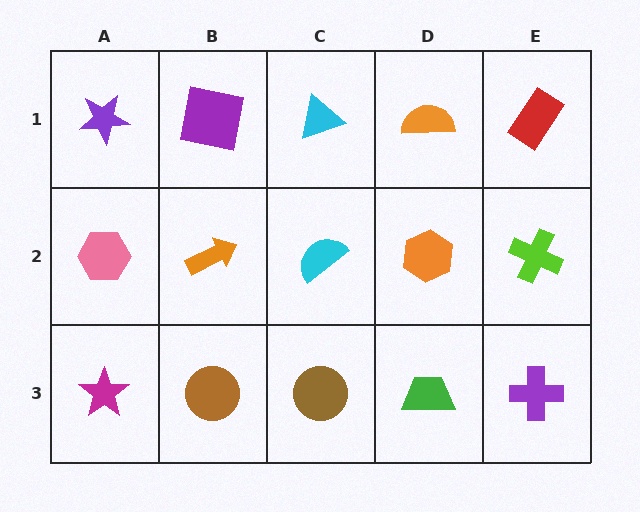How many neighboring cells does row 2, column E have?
3.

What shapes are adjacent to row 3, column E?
A lime cross (row 2, column E), a green trapezoid (row 3, column D).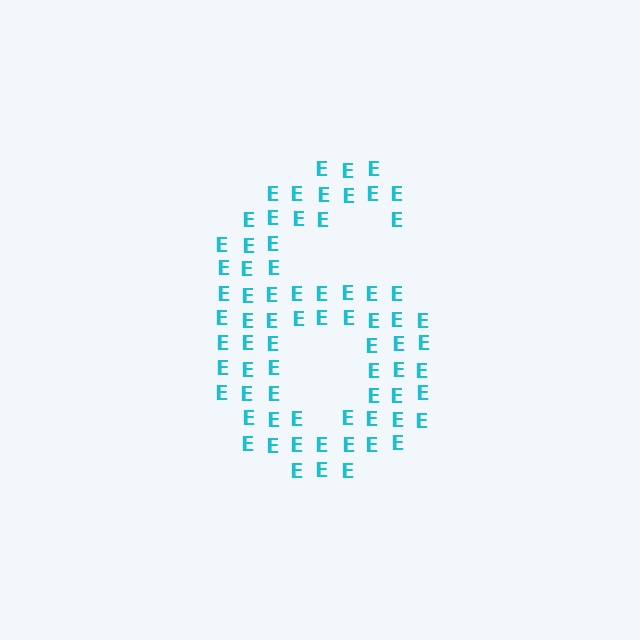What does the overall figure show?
The overall figure shows the digit 6.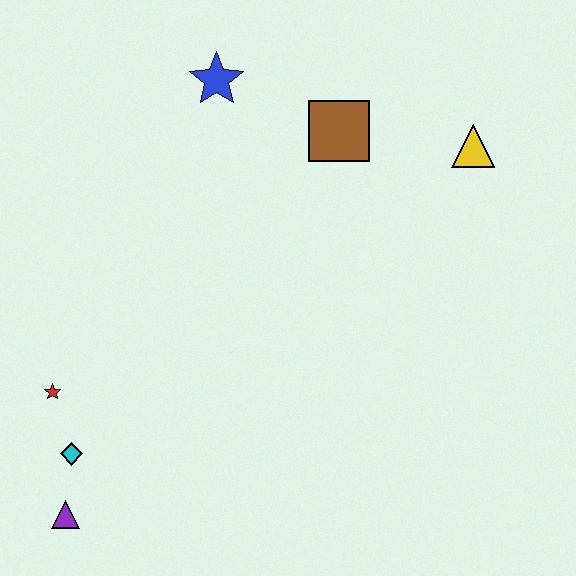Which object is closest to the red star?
The cyan diamond is closest to the red star.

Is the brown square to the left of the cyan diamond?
No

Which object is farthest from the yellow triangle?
The purple triangle is farthest from the yellow triangle.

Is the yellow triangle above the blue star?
No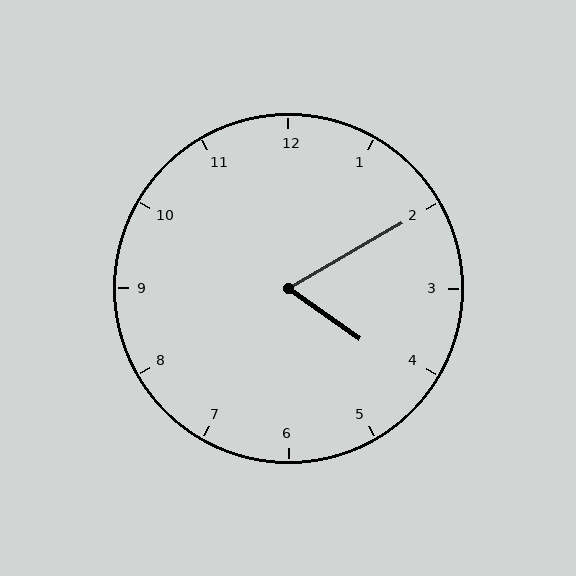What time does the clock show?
4:10.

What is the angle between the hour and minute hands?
Approximately 65 degrees.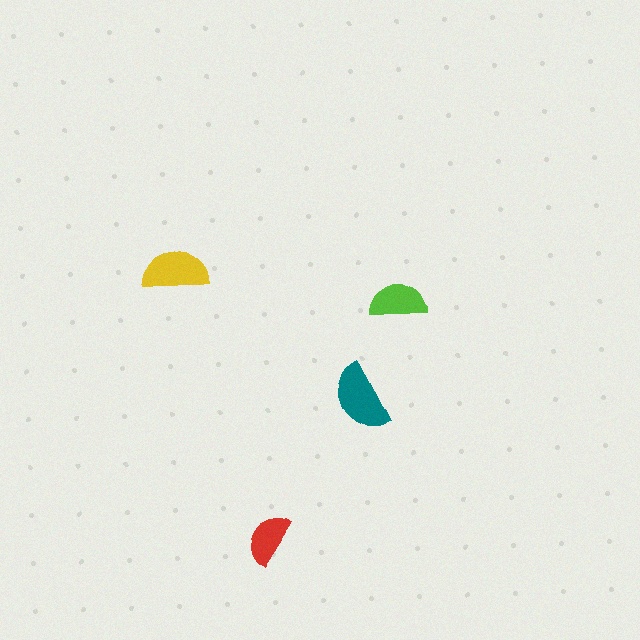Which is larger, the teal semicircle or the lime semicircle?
The teal one.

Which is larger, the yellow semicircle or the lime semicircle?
The yellow one.